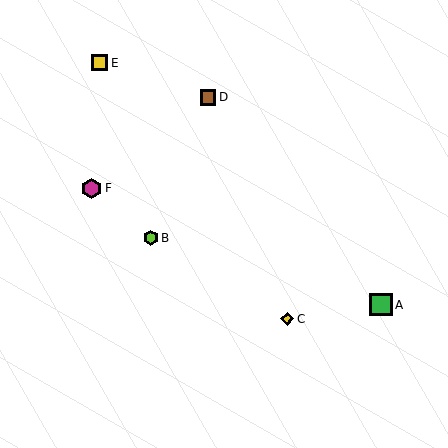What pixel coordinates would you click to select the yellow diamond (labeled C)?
Click at (287, 319) to select the yellow diamond C.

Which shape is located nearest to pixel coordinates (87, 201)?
The magenta hexagon (labeled F) at (92, 188) is nearest to that location.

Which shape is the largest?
The green square (labeled A) is the largest.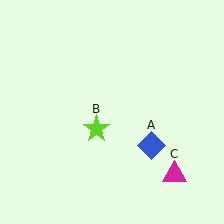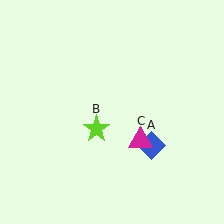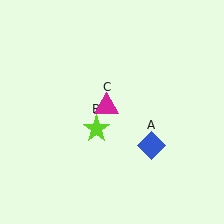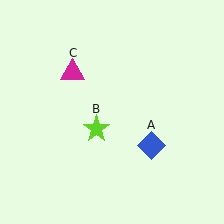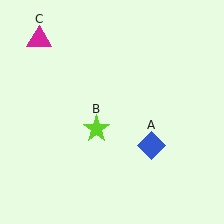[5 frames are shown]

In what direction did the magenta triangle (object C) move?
The magenta triangle (object C) moved up and to the left.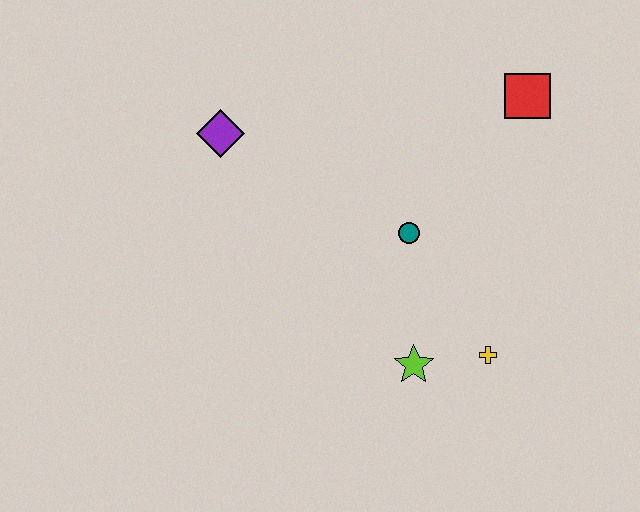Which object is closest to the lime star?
The yellow cross is closest to the lime star.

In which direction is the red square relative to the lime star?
The red square is above the lime star.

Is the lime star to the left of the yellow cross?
Yes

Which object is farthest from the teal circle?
The purple diamond is farthest from the teal circle.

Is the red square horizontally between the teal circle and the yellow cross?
No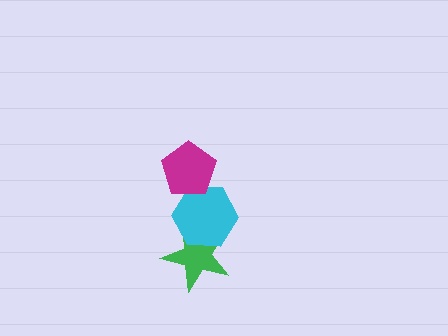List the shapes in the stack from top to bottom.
From top to bottom: the magenta pentagon, the cyan hexagon, the green star.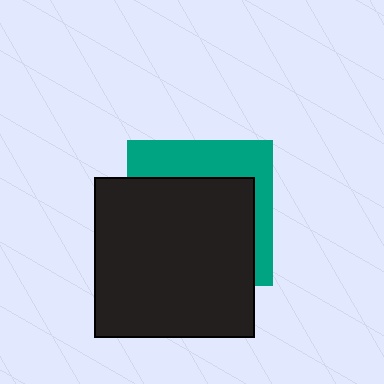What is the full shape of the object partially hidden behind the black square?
The partially hidden object is a teal square.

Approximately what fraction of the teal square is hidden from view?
Roughly 65% of the teal square is hidden behind the black square.